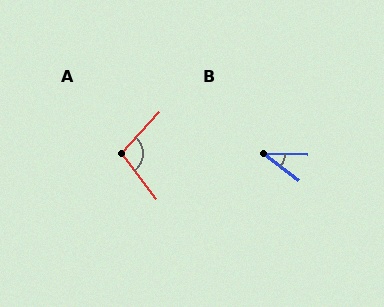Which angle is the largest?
A, at approximately 100 degrees.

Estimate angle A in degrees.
Approximately 100 degrees.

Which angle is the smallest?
B, at approximately 36 degrees.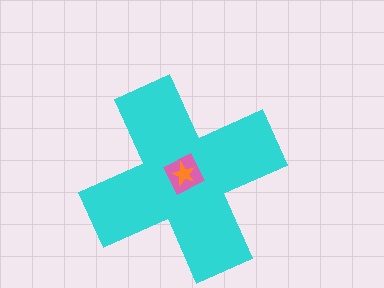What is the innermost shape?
The orange star.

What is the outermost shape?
The cyan cross.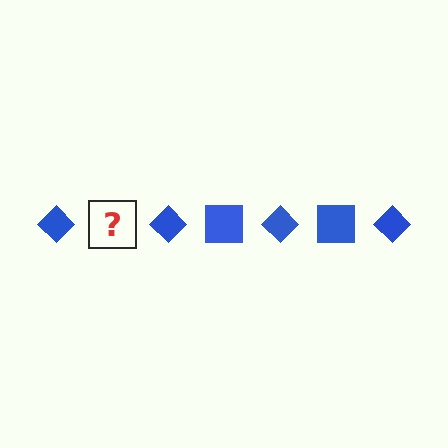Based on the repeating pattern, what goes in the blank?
The blank should be a blue square.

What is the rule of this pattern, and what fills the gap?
The rule is that the pattern cycles through diamond, square shapes in blue. The gap should be filled with a blue square.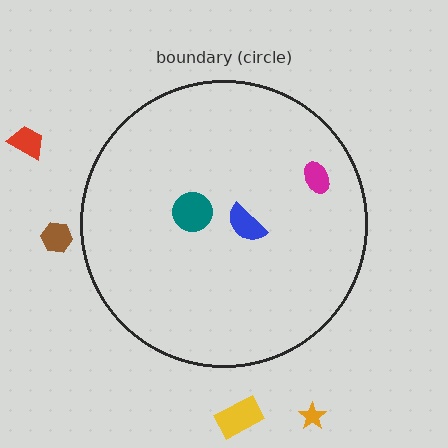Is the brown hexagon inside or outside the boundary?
Outside.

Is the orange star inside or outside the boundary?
Outside.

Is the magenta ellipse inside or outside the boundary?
Inside.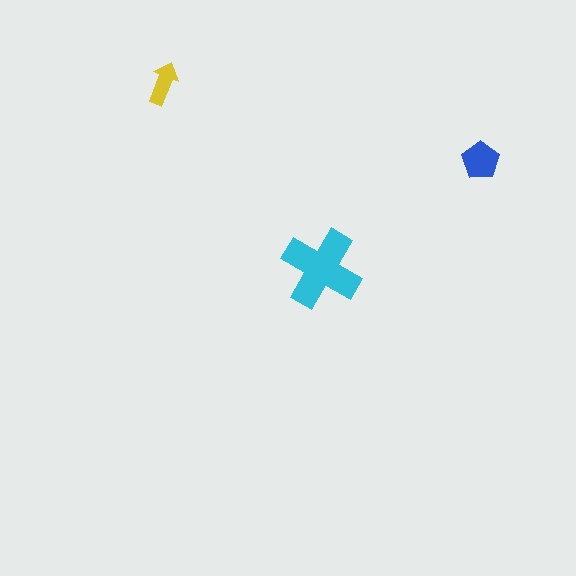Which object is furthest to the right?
The blue pentagon is rightmost.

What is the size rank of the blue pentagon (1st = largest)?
2nd.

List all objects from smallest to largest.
The yellow arrow, the blue pentagon, the cyan cross.